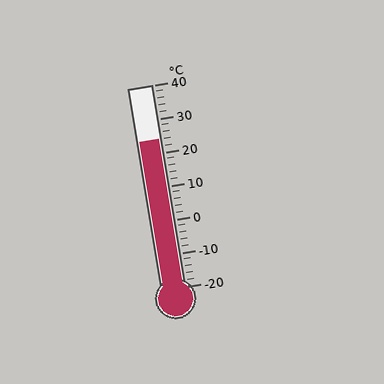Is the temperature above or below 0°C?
The temperature is above 0°C.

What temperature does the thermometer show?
The thermometer shows approximately 24°C.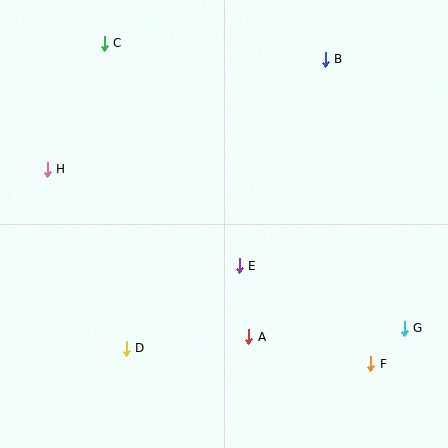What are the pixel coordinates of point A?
Point A is at (249, 337).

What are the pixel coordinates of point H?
Point H is at (47, 169).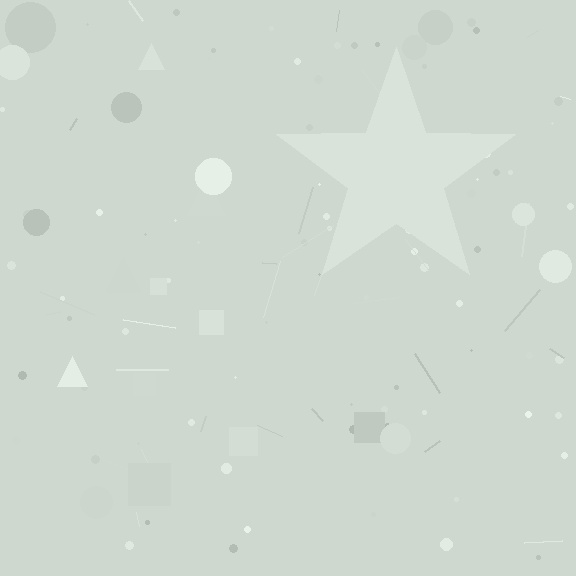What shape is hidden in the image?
A star is hidden in the image.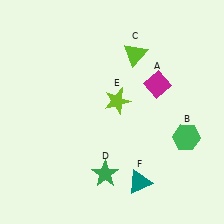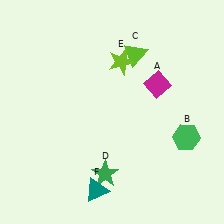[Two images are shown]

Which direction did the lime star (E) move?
The lime star (E) moved up.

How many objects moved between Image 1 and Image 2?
2 objects moved between the two images.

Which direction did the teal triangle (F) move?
The teal triangle (F) moved left.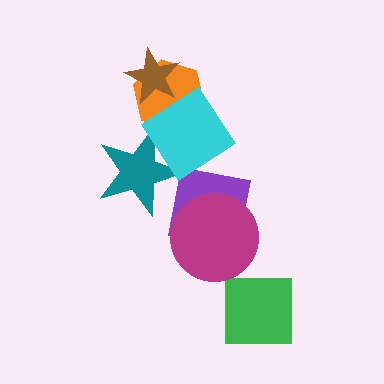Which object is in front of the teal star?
The cyan diamond is in front of the teal star.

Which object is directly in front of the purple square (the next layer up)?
The teal star is directly in front of the purple square.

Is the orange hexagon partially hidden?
Yes, it is partially covered by another shape.